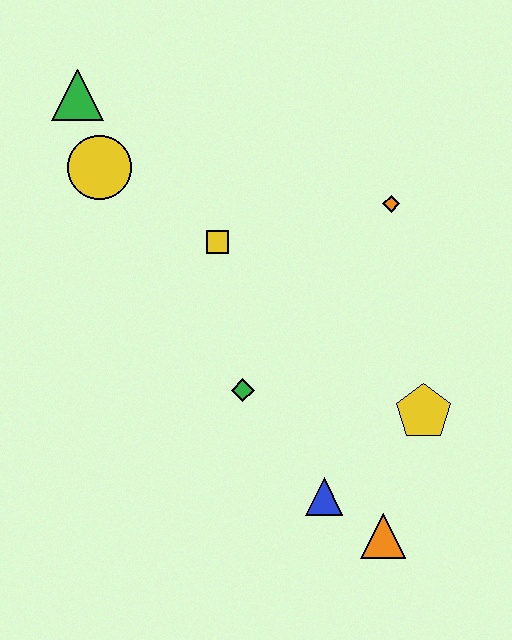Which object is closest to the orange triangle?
The blue triangle is closest to the orange triangle.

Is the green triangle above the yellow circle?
Yes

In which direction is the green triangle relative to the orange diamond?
The green triangle is to the left of the orange diamond.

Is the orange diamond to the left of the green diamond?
No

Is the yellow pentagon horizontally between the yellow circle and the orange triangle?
No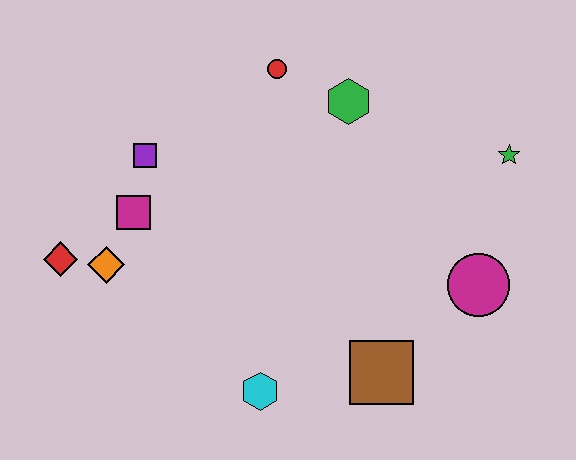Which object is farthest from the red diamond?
The green star is farthest from the red diamond.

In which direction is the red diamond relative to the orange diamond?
The red diamond is to the left of the orange diamond.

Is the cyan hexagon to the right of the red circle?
No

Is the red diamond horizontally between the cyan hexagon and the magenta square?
No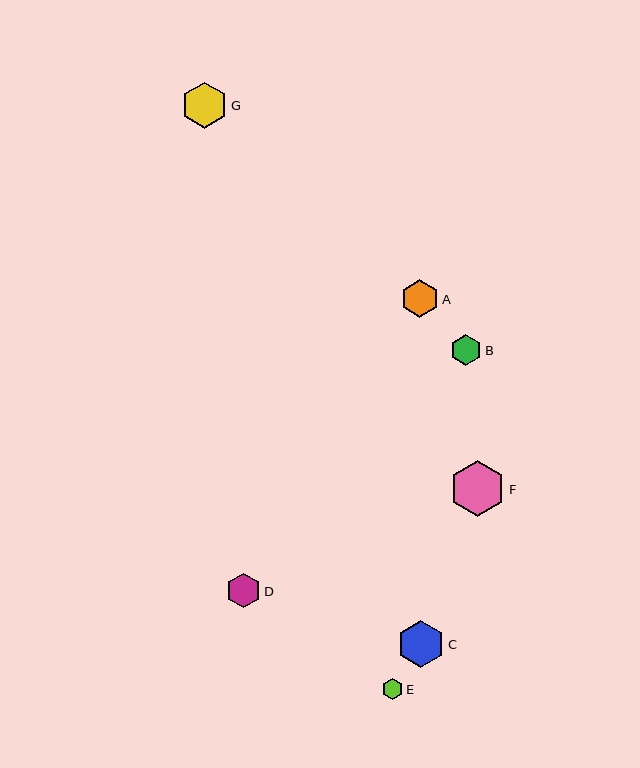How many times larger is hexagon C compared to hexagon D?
Hexagon C is approximately 1.4 times the size of hexagon D.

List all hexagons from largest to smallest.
From largest to smallest: F, C, G, A, D, B, E.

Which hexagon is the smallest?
Hexagon E is the smallest with a size of approximately 21 pixels.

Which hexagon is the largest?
Hexagon F is the largest with a size of approximately 55 pixels.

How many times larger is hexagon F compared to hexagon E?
Hexagon F is approximately 2.7 times the size of hexagon E.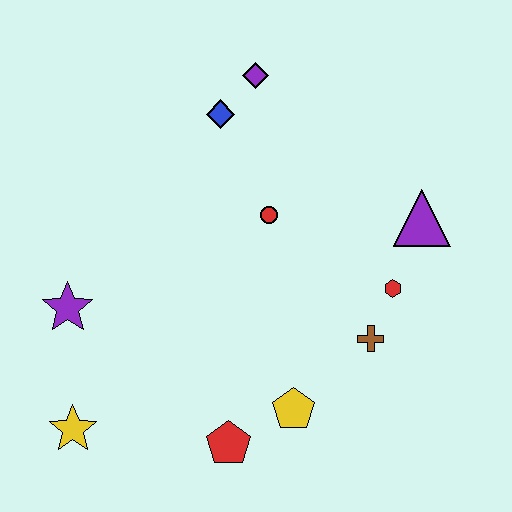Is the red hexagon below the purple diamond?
Yes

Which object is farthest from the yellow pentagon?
The purple diamond is farthest from the yellow pentagon.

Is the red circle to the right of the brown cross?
No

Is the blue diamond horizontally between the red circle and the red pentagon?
No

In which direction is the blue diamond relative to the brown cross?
The blue diamond is above the brown cross.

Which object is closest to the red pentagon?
The yellow pentagon is closest to the red pentagon.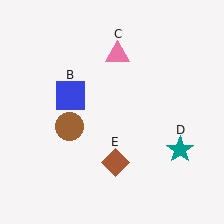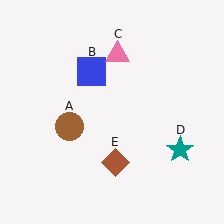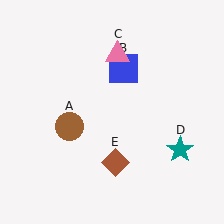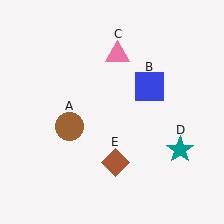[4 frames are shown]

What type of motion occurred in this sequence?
The blue square (object B) rotated clockwise around the center of the scene.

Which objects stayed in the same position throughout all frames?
Brown circle (object A) and pink triangle (object C) and teal star (object D) and brown diamond (object E) remained stationary.